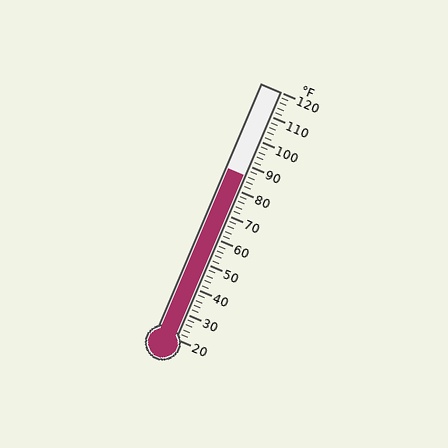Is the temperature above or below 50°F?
The temperature is above 50°F.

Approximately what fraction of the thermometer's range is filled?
The thermometer is filled to approximately 65% of its range.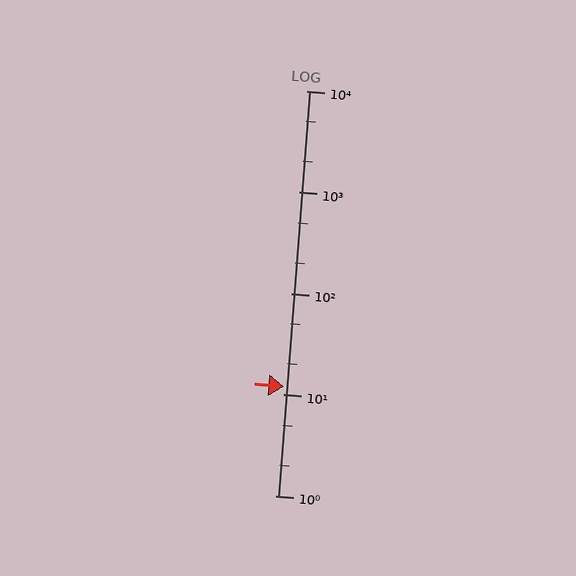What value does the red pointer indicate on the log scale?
The pointer indicates approximately 12.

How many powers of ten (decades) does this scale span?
The scale spans 4 decades, from 1 to 10000.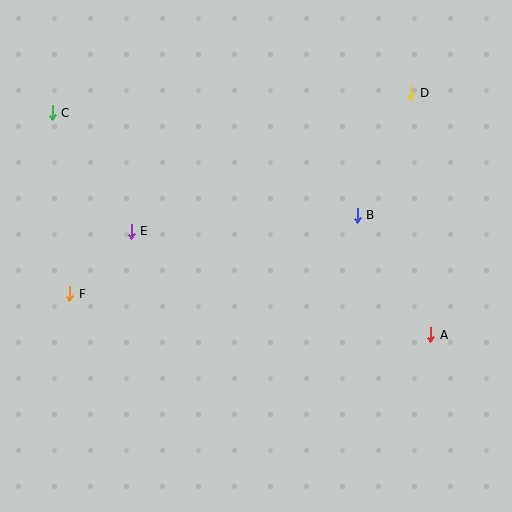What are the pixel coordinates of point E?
Point E is at (131, 231).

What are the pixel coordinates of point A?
Point A is at (431, 335).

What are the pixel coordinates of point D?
Point D is at (411, 93).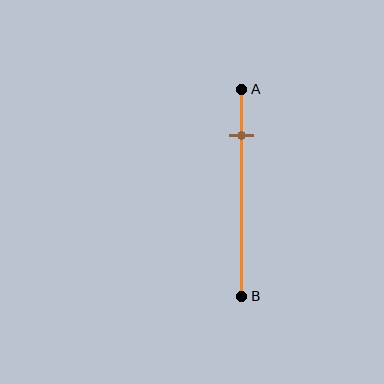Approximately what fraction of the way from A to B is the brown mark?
The brown mark is approximately 25% of the way from A to B.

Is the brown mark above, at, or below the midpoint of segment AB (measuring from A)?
The brown mark is above the midpoint of segment AB.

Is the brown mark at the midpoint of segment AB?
No, the mark is at about 25% from A, not at the 50% midpoint.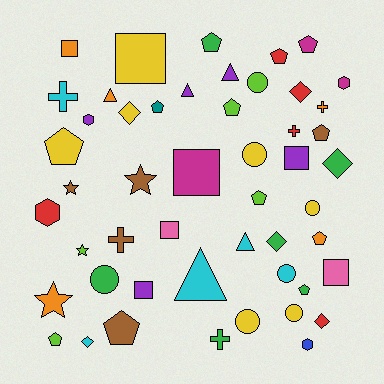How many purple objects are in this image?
There are 5 purple objects.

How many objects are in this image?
There are 50 objects.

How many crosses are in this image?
There are 5 crosses.